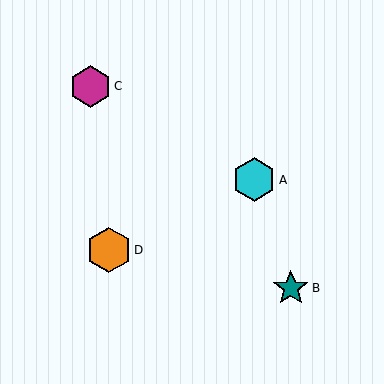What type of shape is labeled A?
Shape A is a cyan hexagon.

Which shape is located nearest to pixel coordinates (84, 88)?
The magenta hexagon (labeled C) at (90, 86) is nearest to that location.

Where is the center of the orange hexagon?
The center of the orange hexagon is at (109, 250).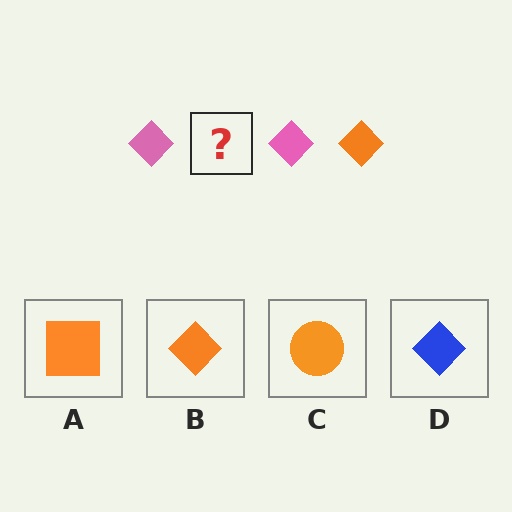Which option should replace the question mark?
Option B.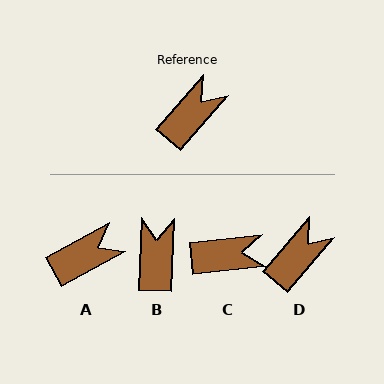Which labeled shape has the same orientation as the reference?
D.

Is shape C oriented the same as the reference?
No, it is off by about 43 degrees.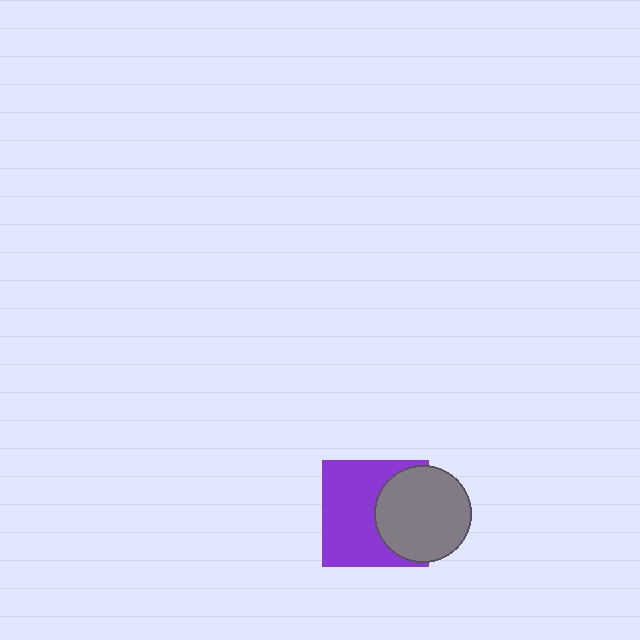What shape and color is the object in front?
The object in front is a gray circle.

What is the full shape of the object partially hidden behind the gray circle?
The partially hidden object is a purple square.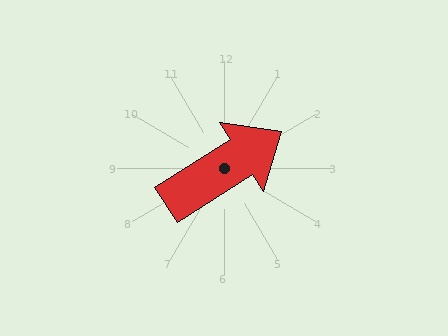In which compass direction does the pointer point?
Northeast.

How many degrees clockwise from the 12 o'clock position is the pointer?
Approximately 58 degrees.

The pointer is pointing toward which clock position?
Roughly 2 o'clock.